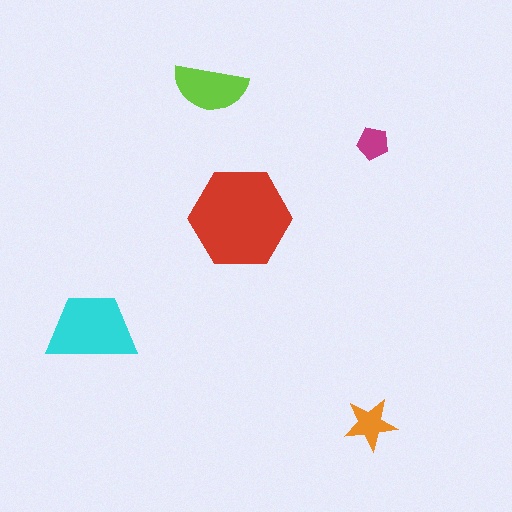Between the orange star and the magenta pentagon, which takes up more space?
The orange star.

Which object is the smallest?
The magenta pentagon.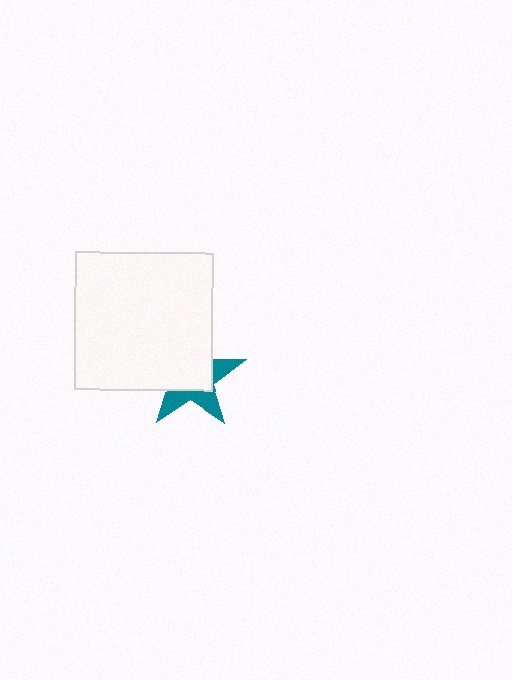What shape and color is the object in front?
The object in front is a white square.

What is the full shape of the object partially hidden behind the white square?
The partially hidden object is a teal star.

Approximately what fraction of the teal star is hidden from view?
Roughly 61% of the teal star is hidden behind the white square.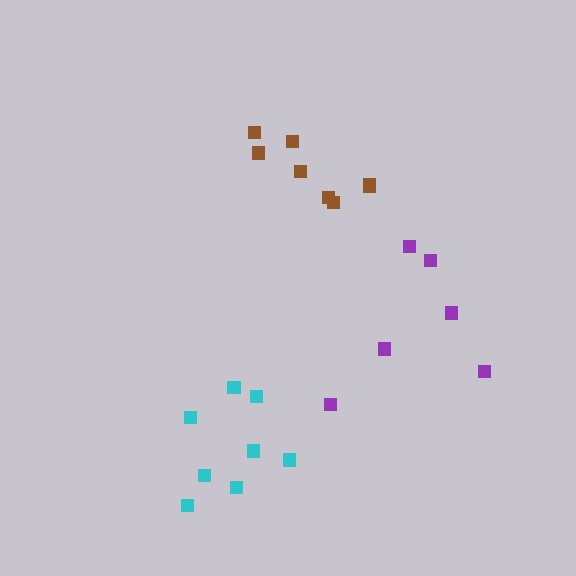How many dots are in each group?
Group 1: 8 dots, Group 2: 6 dots, Group 3: 8 dots (22 total).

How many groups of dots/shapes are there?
There are 3 groups.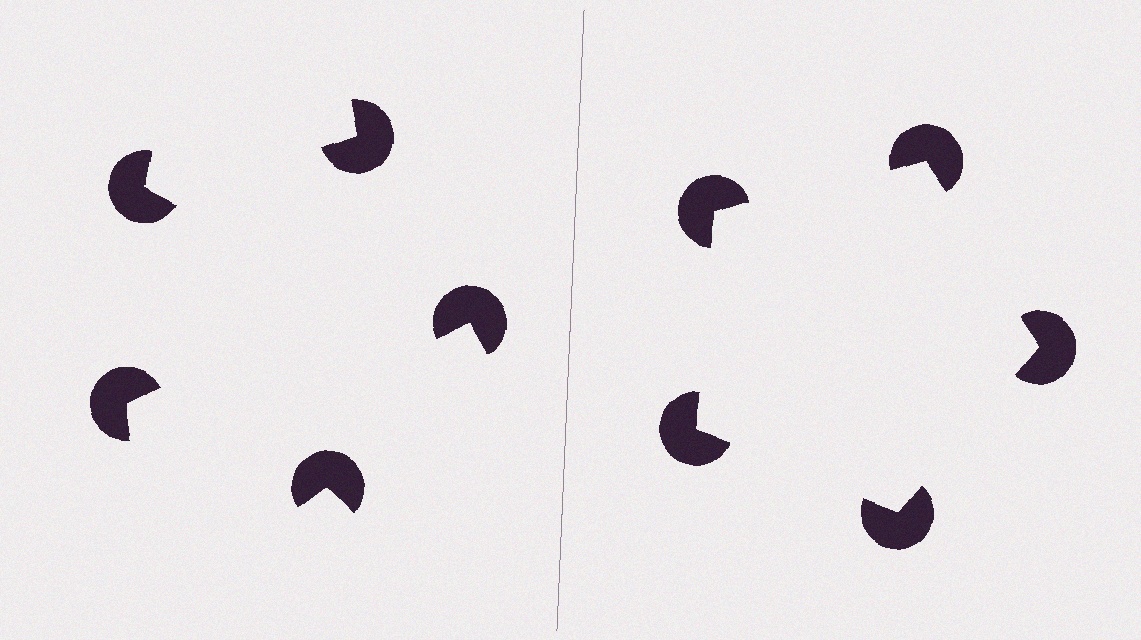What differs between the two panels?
The pac-man discs are positioned identically on both sides; only the wedge orientations differ. On the right they align to a pentagon; on the left they are misaligned.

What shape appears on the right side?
An illusory pentagon.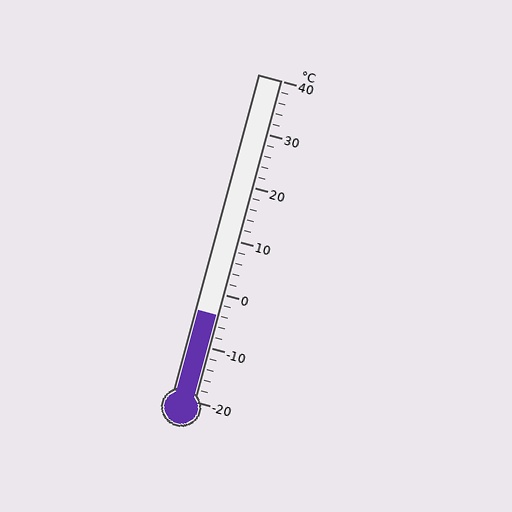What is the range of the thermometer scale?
The thermometer scale ranges from -20°C to 40°C.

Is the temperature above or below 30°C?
The temperature is below 30°C.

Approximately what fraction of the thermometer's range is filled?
The thermometer is filled to approximately 25% of its range.